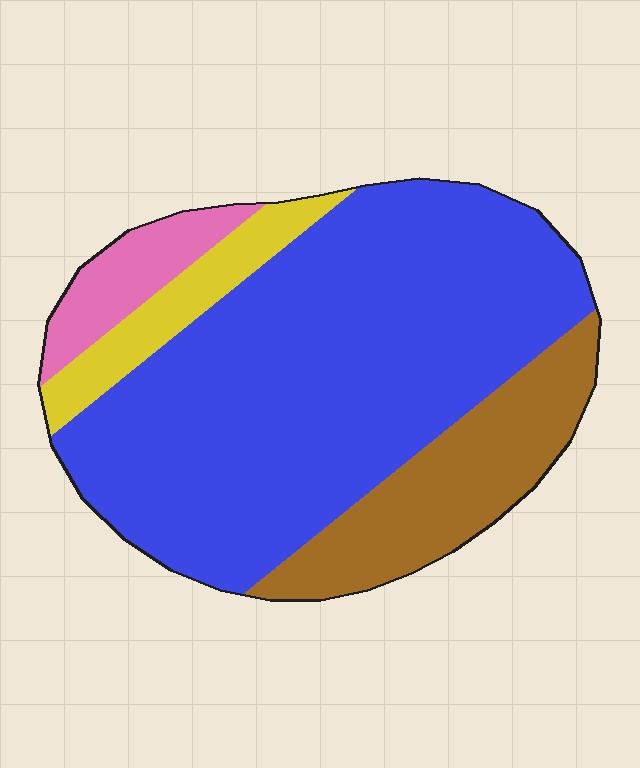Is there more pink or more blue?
Blue.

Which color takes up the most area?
Blue, at roughly 65%.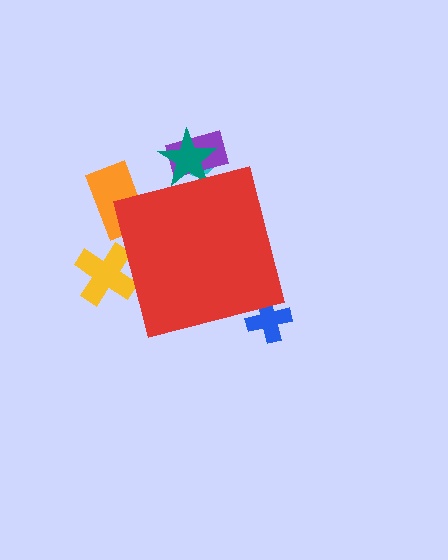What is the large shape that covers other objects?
A red square.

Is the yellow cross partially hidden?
Yes, the yellow cross is partially hidden behind the red square.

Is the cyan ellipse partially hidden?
Yes, the cyan ellipse is partially hidden behind the red square.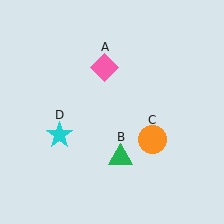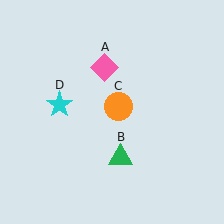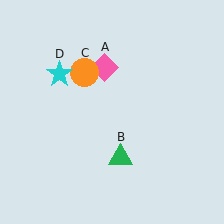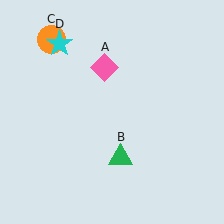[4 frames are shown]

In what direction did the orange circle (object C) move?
The orange circle (object C) moved up and to the left.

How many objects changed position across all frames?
2 objects changed position: orange circle (object C), cyan star (object D).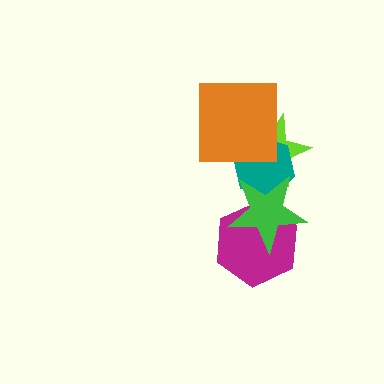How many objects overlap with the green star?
3 objects overlap with the green star.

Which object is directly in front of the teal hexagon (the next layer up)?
The green star is directly in front of the teal hexagon.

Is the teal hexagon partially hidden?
Yes, it is partially covered by another shape.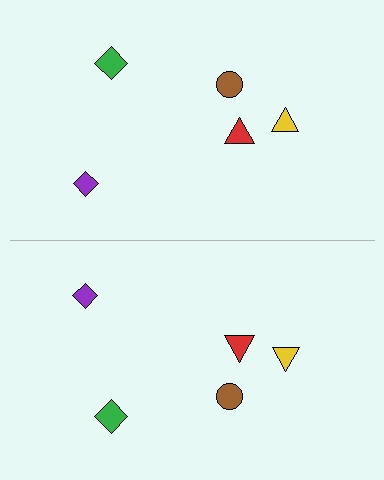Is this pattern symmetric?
Yes, this pattern has bilateral (reflection) symmetry.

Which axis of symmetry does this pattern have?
The pattern has a horizontal axis of symmetry running through the center of the image.